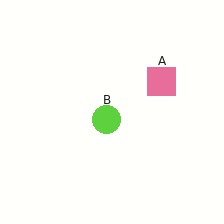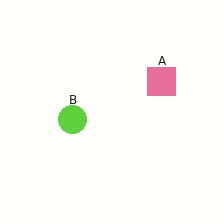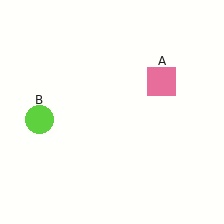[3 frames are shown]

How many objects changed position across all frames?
1 object changed position: lime circle (object B).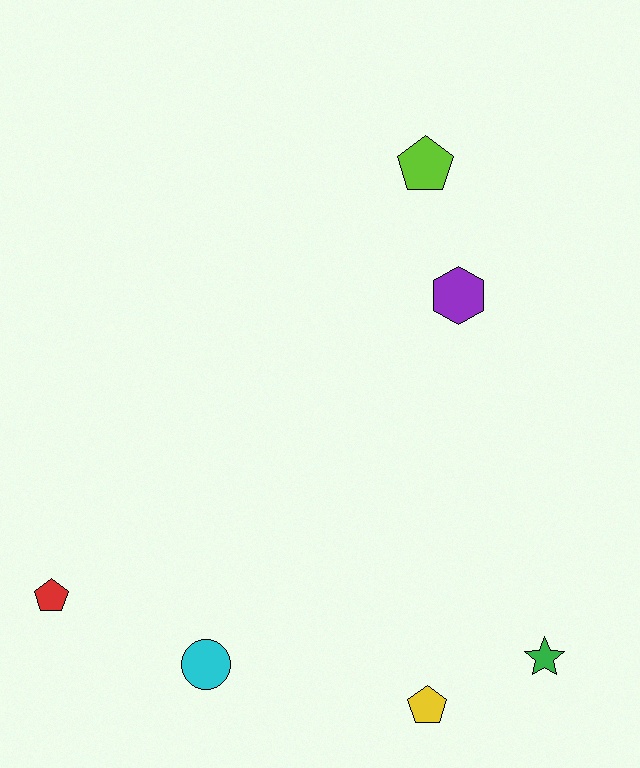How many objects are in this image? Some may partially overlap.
There are 6 objects.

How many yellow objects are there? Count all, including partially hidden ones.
There is 1 yellow object.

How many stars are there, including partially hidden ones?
There is 1 star.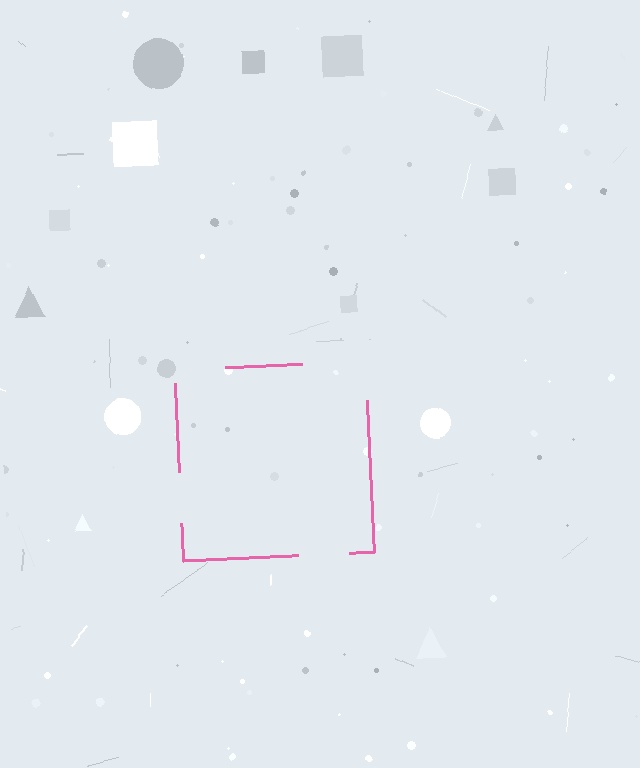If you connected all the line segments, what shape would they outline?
They would outline a square.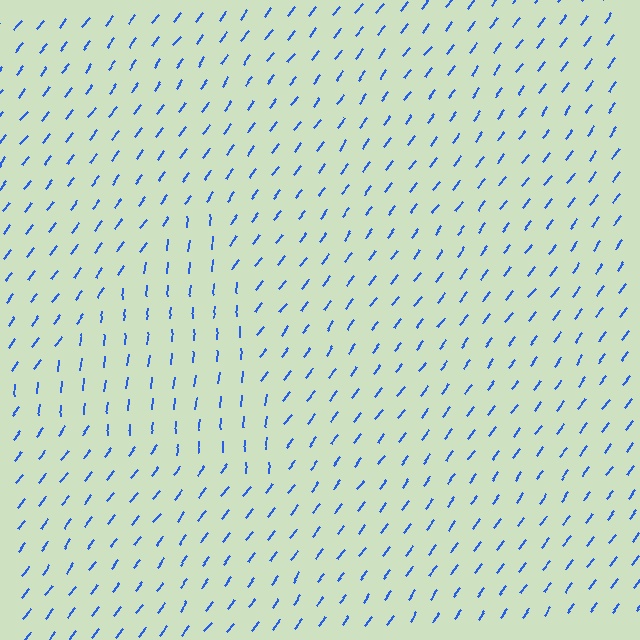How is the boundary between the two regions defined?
The boundary is defined purely by a change in line orientation (approximately 31 degrees difference). All lines are the same color and thickness.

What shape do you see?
I see a triangle.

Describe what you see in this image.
The image is filled with small blue line segments. A triangle region in the image has lines oriented differently from the surrounding lines, creating a visible texture boundary.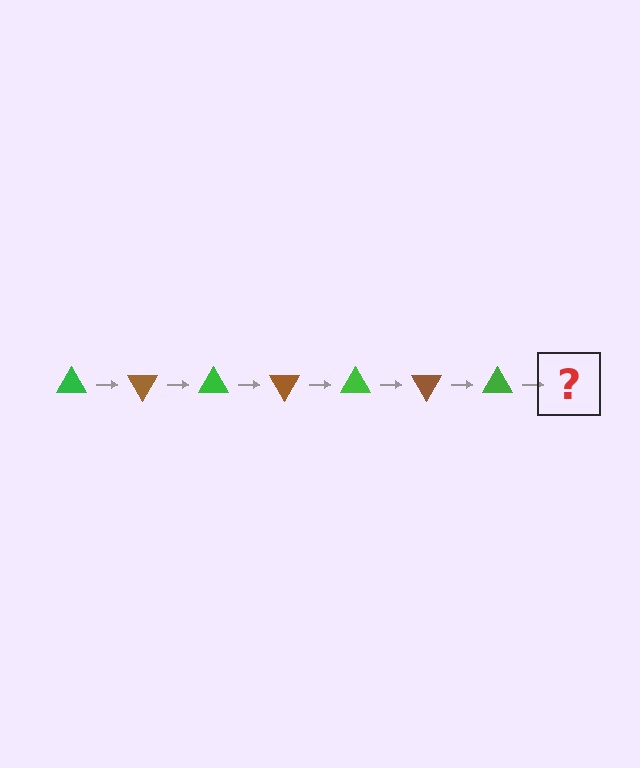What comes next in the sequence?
The next element should be a brown triangle, rotated 420 degrees from the start.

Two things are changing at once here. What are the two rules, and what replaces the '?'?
The two rules are that it rotates 60 degrees each step and the color cycles through green and brown. The '?' should be a brown triangle, rotated 420 degrees from the start.